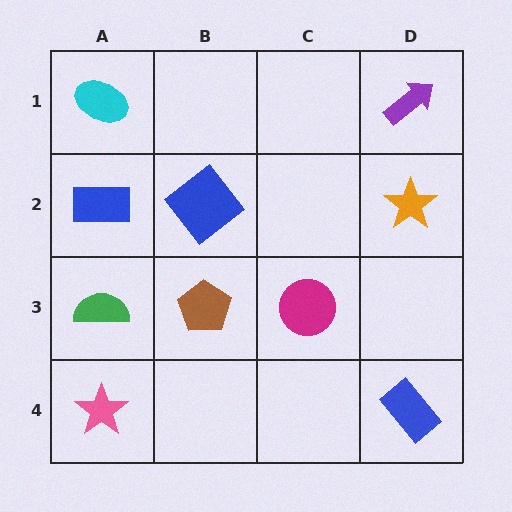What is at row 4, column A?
A pink star.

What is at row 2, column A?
A blue rectangle.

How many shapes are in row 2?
3 shapes.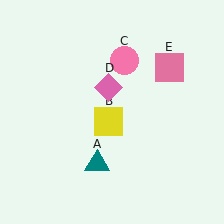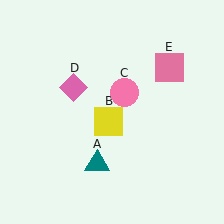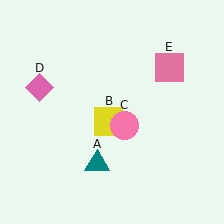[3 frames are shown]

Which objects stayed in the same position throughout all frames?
Teal triangle (object A) and yellow square (object B) and pink square (object E) remained stationary.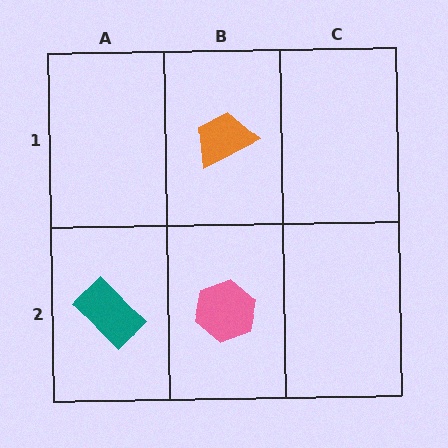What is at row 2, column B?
A pink hexagon.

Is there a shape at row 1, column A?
No, that cell is empty.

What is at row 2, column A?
A teal rectangle.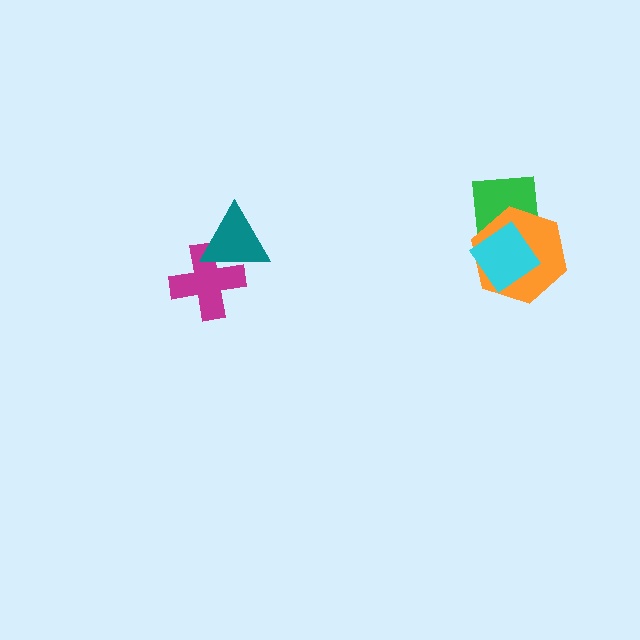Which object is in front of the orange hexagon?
The cyan diamond is in front of the orange hexagon.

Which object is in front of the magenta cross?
The teal triangle is in front of the magenta cross.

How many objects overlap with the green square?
2 objects overlap with the green square.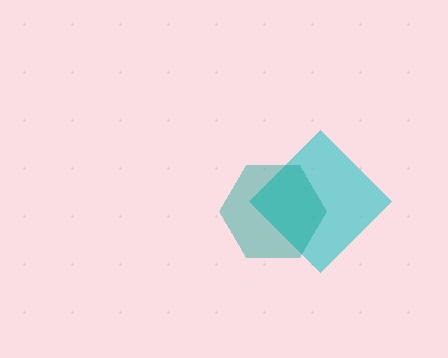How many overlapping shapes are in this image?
There are 2 overlapping shapes in the image.